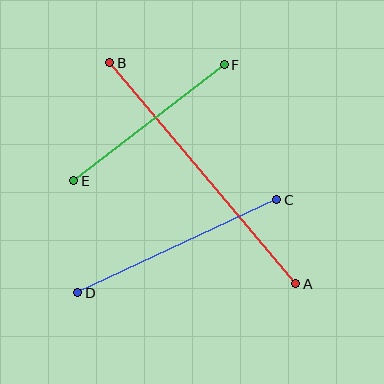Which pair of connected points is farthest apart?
Points A and B are farthest apart.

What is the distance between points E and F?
The distance is approximately 190 pixels.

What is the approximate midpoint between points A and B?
The midpoint is at approximately (203, 173) pixels.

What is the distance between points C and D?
The distance is approximately 219 pixels.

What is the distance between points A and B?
The distance is approximately 289 pixels.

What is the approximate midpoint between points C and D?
The midpoint is at approximately (177, 246) pixels.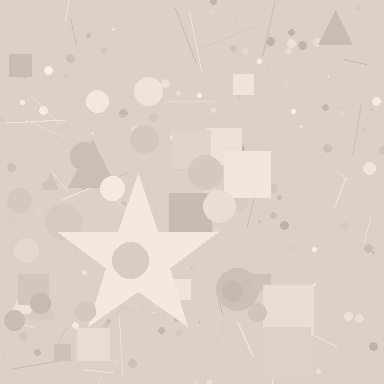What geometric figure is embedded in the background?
A star is embedded in the background.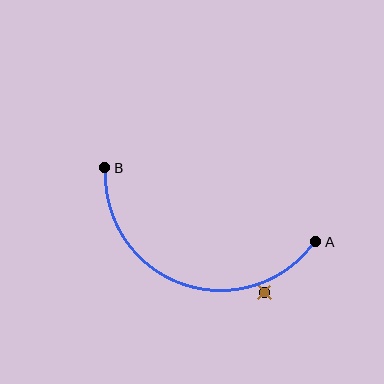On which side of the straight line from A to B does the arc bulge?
The arc bulges below the straight line connecting A and B.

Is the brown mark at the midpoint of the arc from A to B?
No — the brown mark does not lie on the arc at all. It sits slightly outside the curve.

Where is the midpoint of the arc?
The arc midpoint is the point on the curve farthest from the straight line joining A and B. It sits below that line.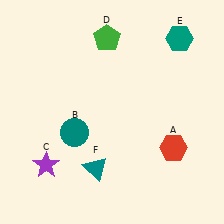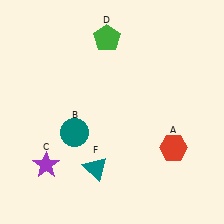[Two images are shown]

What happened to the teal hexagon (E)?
The teal hexagon (E) was removed in Image 2. It was in the top-right area of Image 1.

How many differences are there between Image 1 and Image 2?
There is 1 difference between the two images.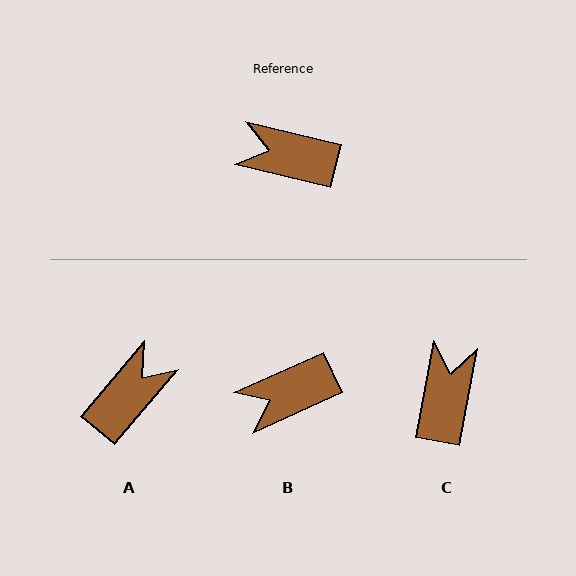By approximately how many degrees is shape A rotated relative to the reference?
Approximately 117 degrees clockwise.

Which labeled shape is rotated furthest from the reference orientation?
A, about 117 degrees away.